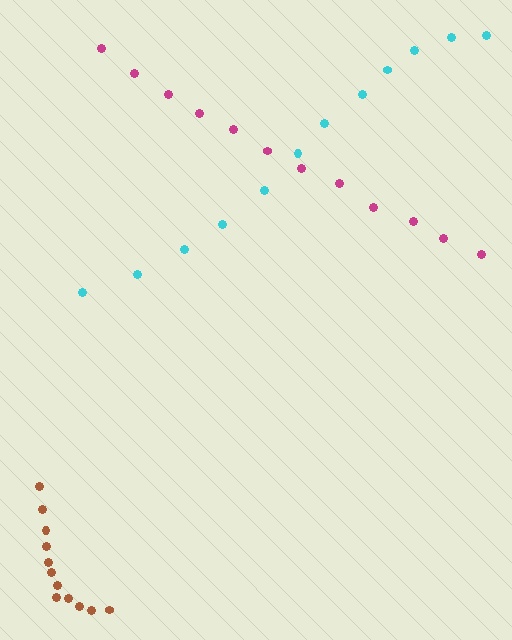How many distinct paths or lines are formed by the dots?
There are 3 distinct paths.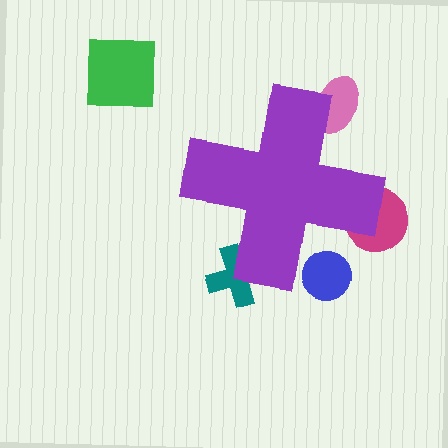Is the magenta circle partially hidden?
Yes, the magenta circle is partially hidden behind the purple cross.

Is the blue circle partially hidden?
Yes, the blue circle is partially hidden behind the purple cross.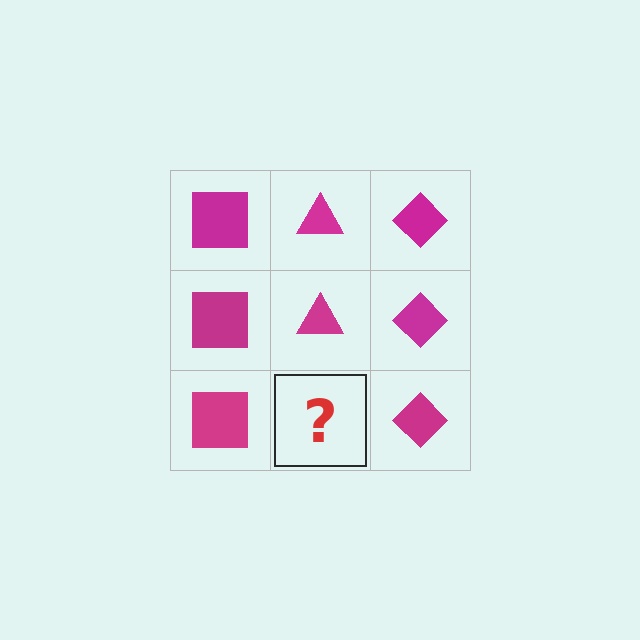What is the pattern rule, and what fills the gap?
The rule is that each column has a consistent shape. The gap should be filled with a magenta triangle.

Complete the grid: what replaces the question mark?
The question mark should be replaced with a magenta triangle.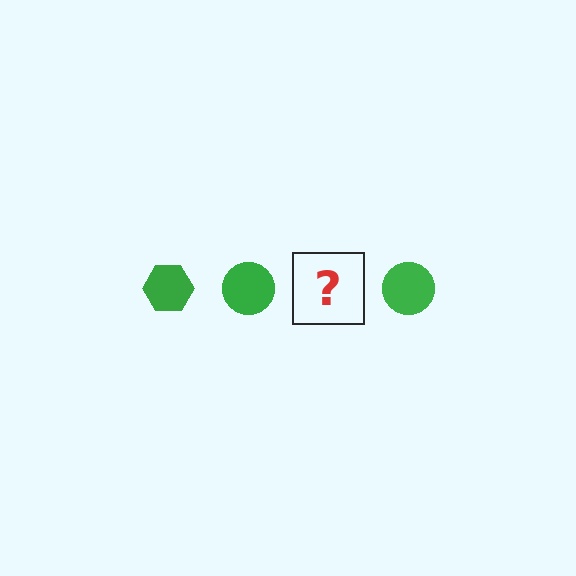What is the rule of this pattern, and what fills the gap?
The rule is that the pattern cycles through hexagon, circle shapes in green. The gap should be filled with a green hexagon.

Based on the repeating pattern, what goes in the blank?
The blank should be a green hexagon.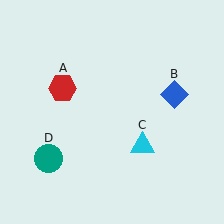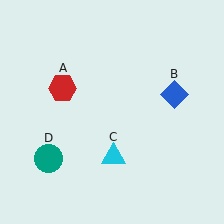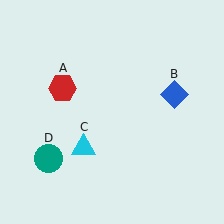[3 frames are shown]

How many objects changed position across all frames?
1 object changed position: cyan triangle (object C).